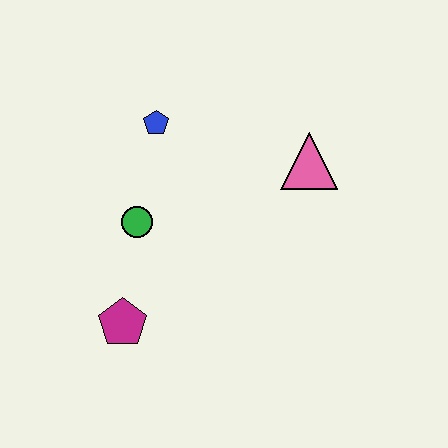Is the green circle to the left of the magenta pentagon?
No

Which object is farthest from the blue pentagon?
The magenta pentagon is farthest from the blue pentagon.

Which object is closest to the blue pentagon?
The green circle is closest to the blue pentagon.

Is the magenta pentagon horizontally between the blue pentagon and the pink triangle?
No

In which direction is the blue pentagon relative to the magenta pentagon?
The blue pentagon is above the magenta pentagon.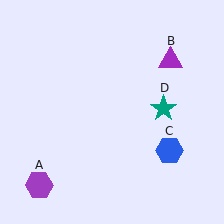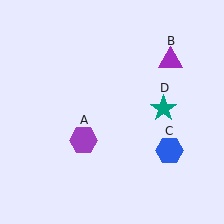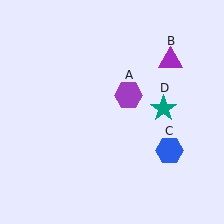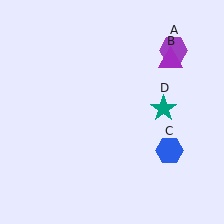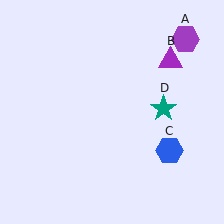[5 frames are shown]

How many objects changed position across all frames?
1 object changed position: purple hexagon (object A).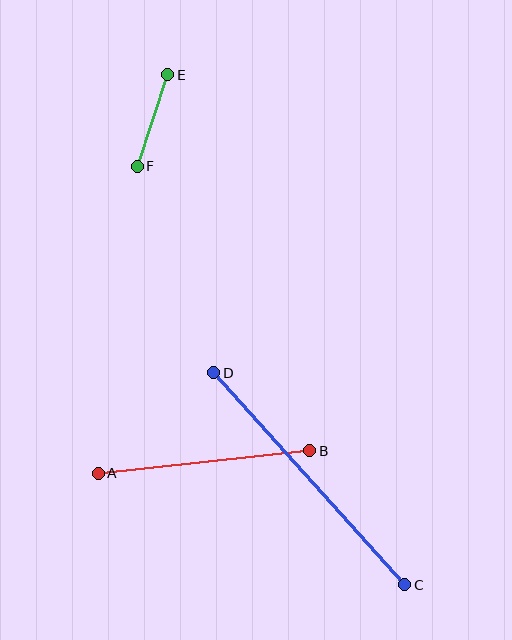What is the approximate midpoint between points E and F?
The midpoint is at approximately (153, 121) pixels.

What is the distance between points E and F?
The distance is approximately 97 pixels.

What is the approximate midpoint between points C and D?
The midpoint is at approximately (309, 479) pixels.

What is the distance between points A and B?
The distance is approximately 213 pixels.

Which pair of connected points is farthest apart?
Points C and D are farthest apart.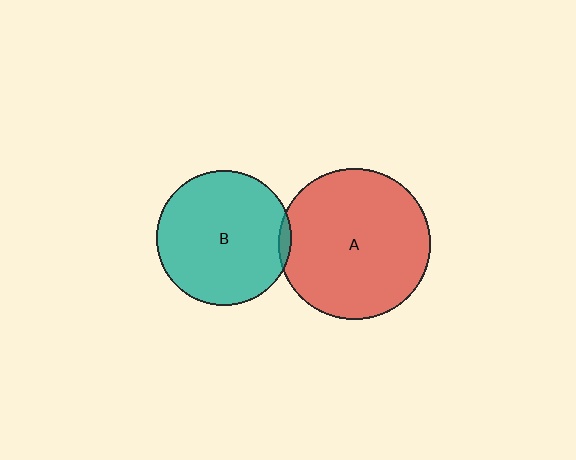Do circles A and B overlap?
Yes.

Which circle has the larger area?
Circle A (red).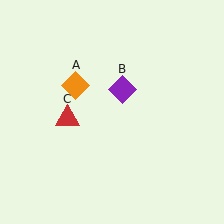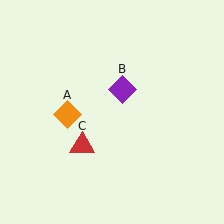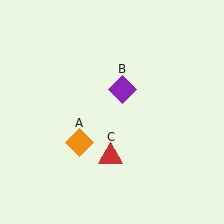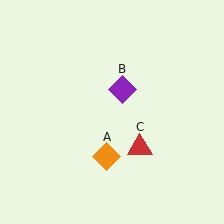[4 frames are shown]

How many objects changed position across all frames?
2 objects changed position: orange diamond (object A), red triangle (object C).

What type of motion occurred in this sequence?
The orange diamond (object A), red triangle (object C) rotated counterclockwise around the center of the scene.